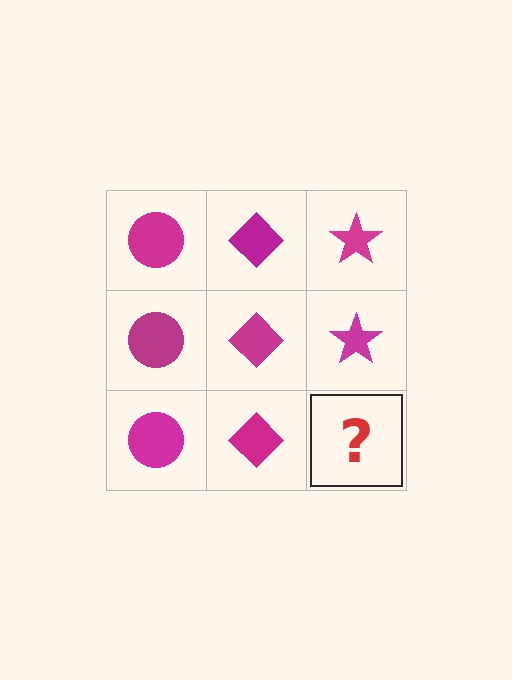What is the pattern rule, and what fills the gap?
The rule is that each column has a consistent shape. The gap should be filled with a magenta star.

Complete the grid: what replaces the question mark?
The question mark should be replaced with a magenta star.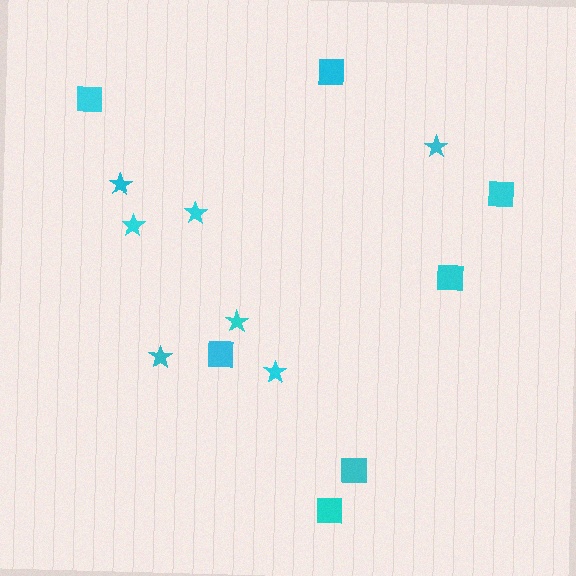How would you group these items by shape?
There are 2 groups: one group of squares (7) and one group of stars (7).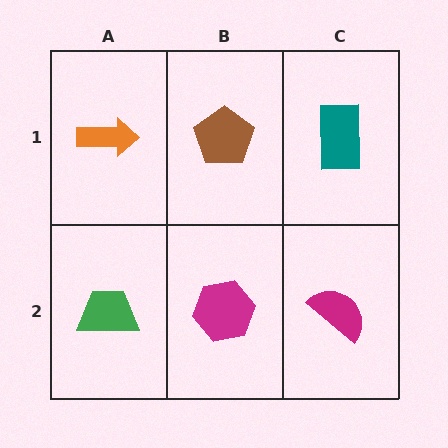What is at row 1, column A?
An orange arrow.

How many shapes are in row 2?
3 shapes.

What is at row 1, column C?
A teal rectangle.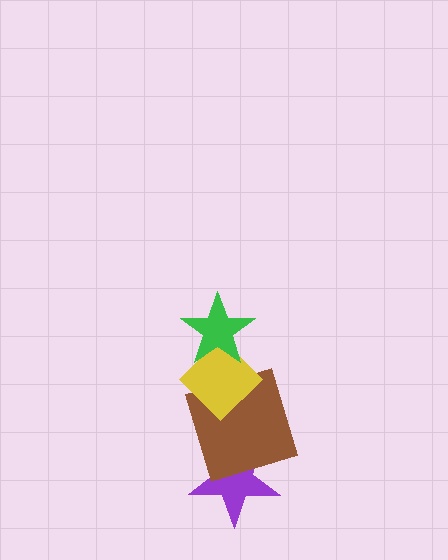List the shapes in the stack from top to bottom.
From top to bottom: the green star, the yellow diamond, the brown square, the purple star.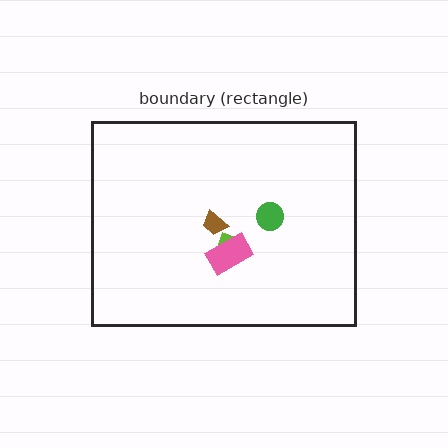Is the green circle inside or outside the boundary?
Inside.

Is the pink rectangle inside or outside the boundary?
Inside.